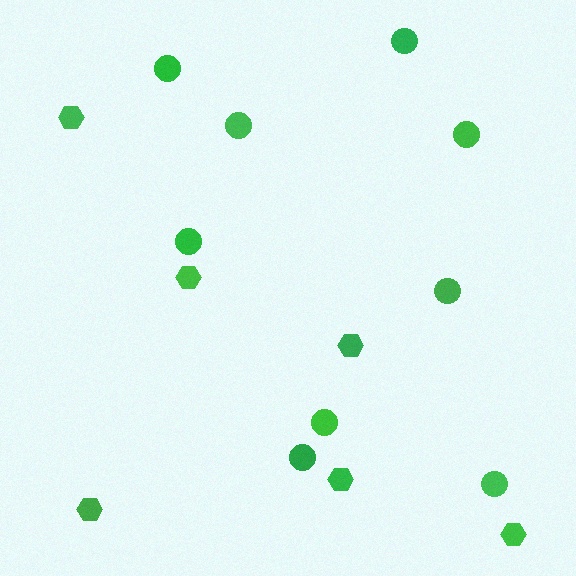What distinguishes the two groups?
There are 2 groups: one group of hexagons (6) and one group of circles (9).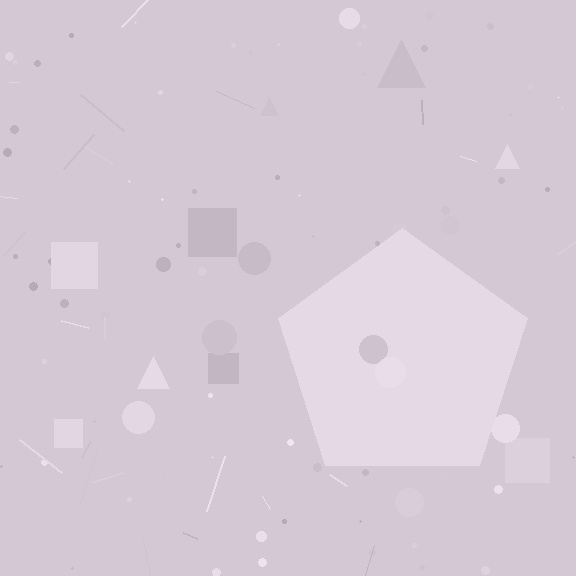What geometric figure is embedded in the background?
A pentagon is embedded in the background.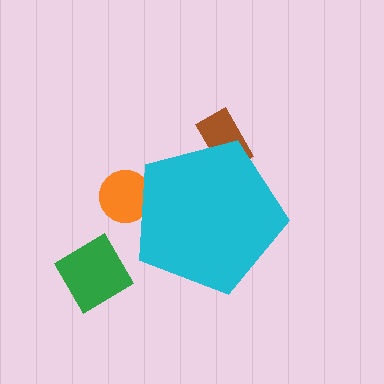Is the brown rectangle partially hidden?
Yes, the brown rectangle is partially hidden behind the cyan pentagon.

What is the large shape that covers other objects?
A cyan pentagon.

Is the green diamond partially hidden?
No, the green diamond is fully visible.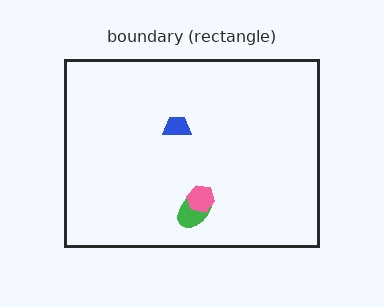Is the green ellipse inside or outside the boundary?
Inside.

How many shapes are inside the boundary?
3 inside, 0 outside.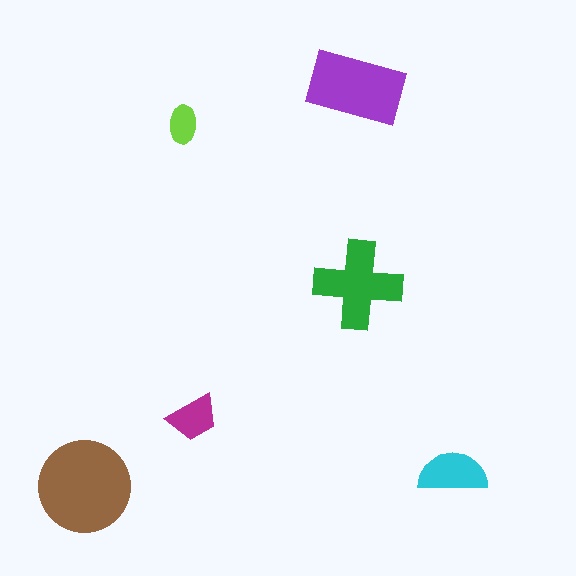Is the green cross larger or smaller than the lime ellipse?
Larger.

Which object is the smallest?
The lime ellipse.